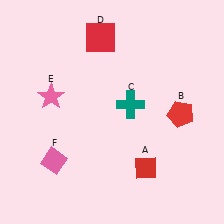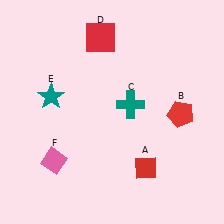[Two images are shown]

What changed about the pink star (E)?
In Image 1, E is pink. In Image 2, it changed to teal.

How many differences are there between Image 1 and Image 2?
There is 1 difference between the two images.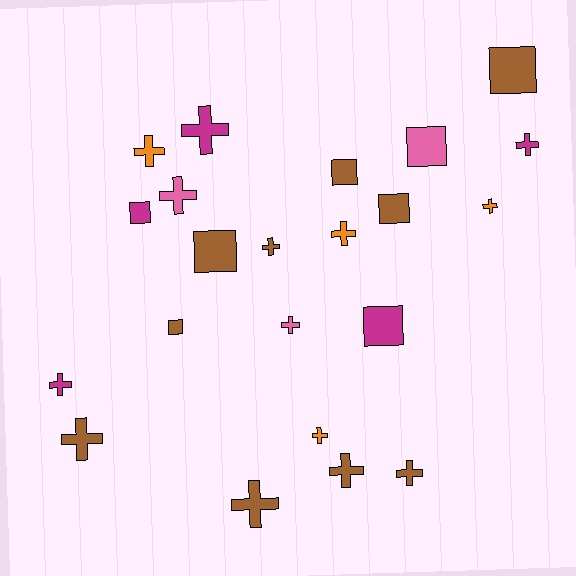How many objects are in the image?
There are 22 objects.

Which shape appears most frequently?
Cross, with 14 objects.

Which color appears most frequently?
Brown, with 10 objects.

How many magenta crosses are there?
There are 3 magenta crosses.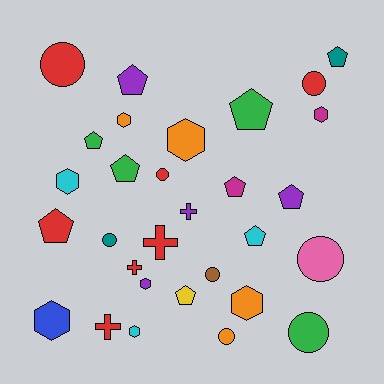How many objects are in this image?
There are 30 objects.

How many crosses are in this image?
There are 4 crosses.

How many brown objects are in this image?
There is 1 brown object.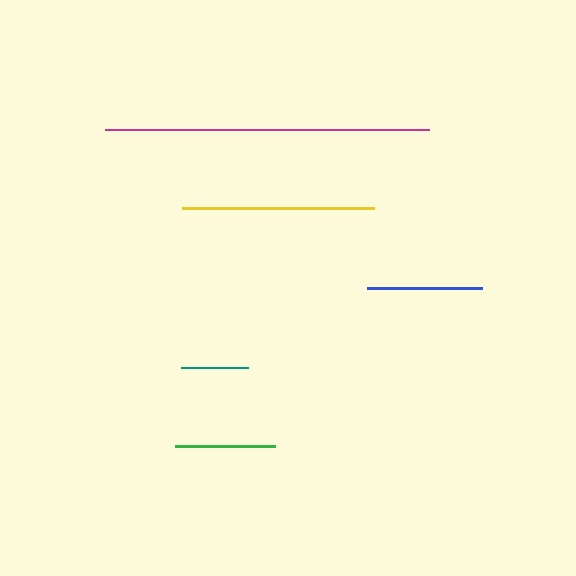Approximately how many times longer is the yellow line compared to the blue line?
The yellow line is approximately 1.7 times the length of the blue line.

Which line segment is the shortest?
The teal line is the shortest at approximately 67 pixels.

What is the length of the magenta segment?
The magenta segment is approximately 324 pixels long.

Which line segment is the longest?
The magenta line is the longest at approximately 324 pixels.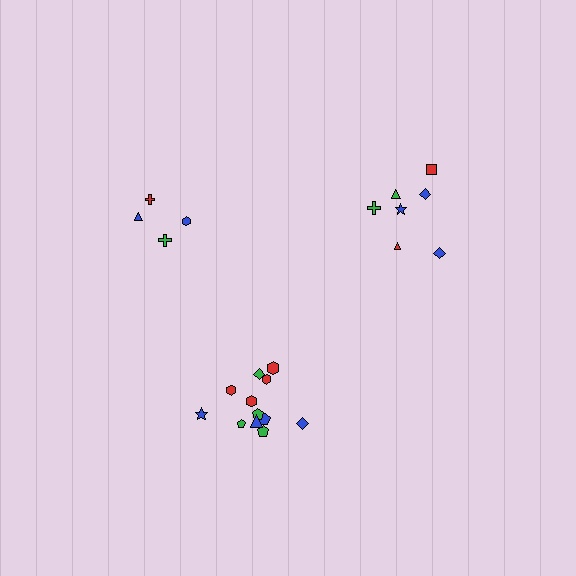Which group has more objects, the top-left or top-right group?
The top-right group.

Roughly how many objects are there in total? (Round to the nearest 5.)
Roughly 25 objects in total.